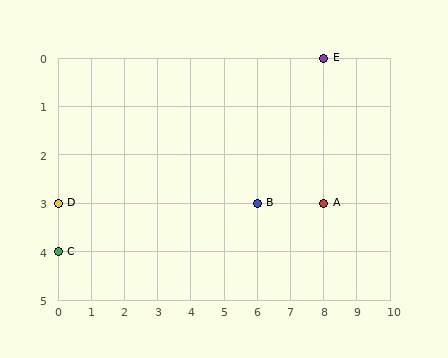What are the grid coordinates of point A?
Point A is at grid coordinates (8, 3).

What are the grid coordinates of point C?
Point C is at grid coordinates (0, 4).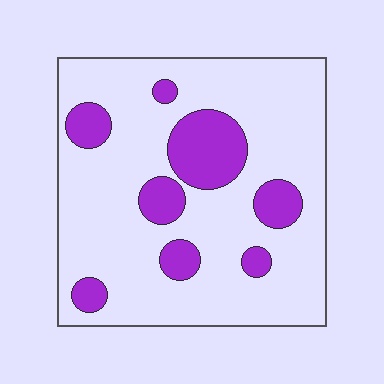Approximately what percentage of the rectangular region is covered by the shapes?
Approximately 20%.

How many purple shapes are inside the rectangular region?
8.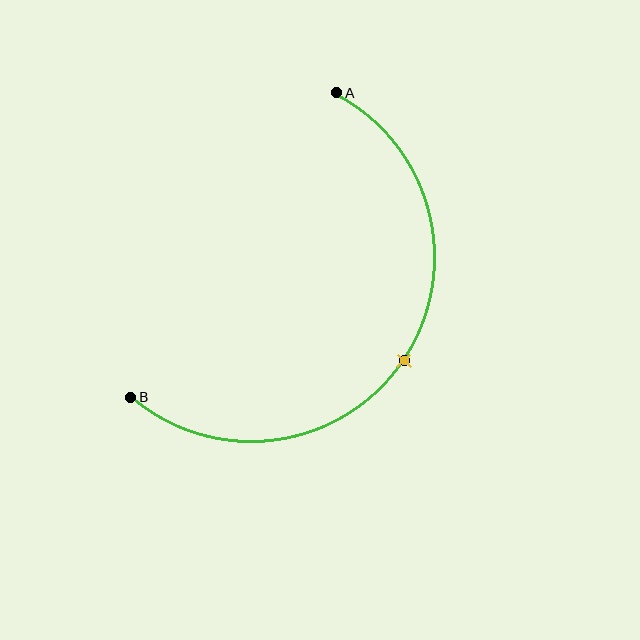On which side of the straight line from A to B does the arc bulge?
The arc bulges below and to the right of the straight line connecting A and B.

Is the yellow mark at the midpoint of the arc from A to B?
Yes. The yellow mark lies on the arc at equal arc-length from both A and B — it is the arc midpoint.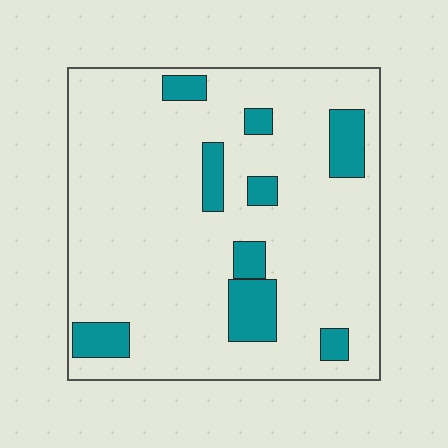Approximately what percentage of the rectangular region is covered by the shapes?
Approximately 15%.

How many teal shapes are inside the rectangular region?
9.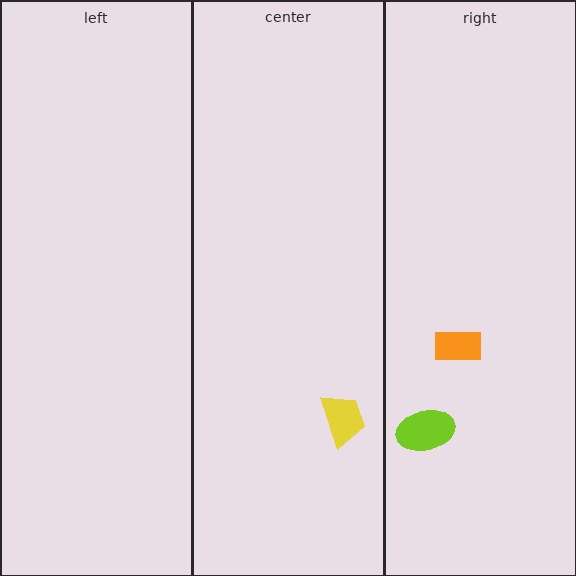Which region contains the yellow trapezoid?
The center region.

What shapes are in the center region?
The yellow trapezoid.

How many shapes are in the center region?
1.